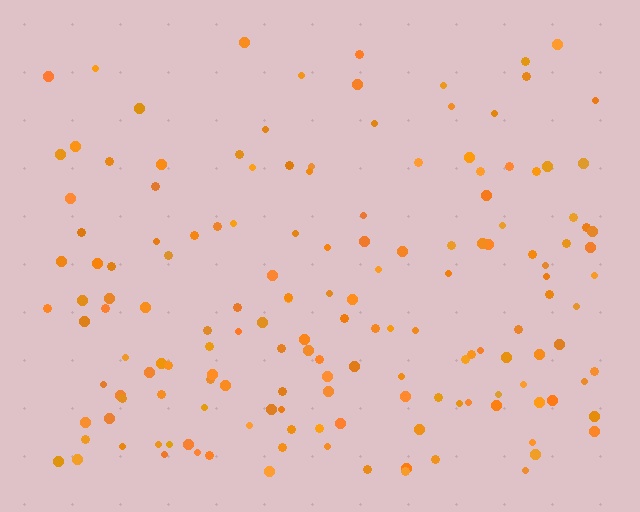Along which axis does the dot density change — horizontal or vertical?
Vertical.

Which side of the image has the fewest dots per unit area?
The top.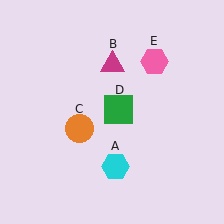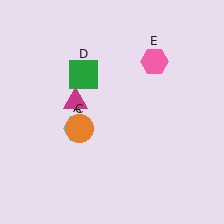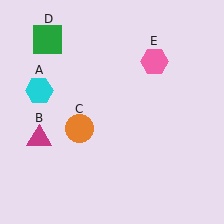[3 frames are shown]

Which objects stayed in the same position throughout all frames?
Orange circle (object C) and pink hexagon (object E) remained stationary.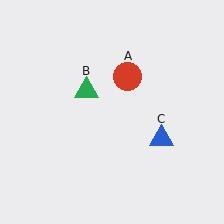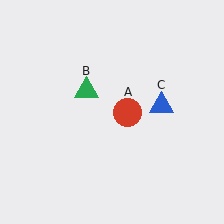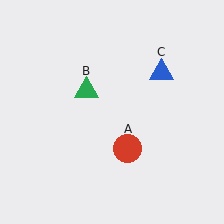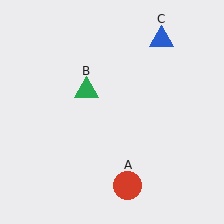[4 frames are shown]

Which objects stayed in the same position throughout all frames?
Green triangle (object B) remained stationary.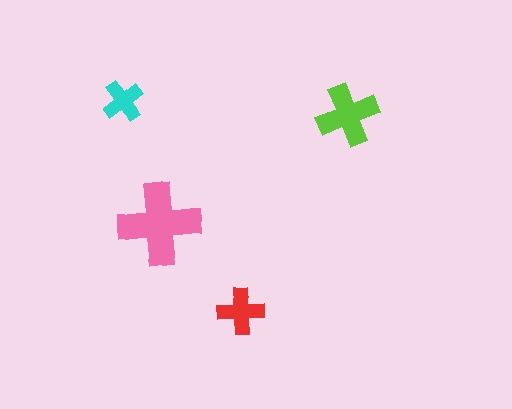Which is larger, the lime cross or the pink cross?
The pink one.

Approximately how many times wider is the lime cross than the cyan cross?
About 1.5 times wider.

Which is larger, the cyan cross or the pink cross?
The pink one.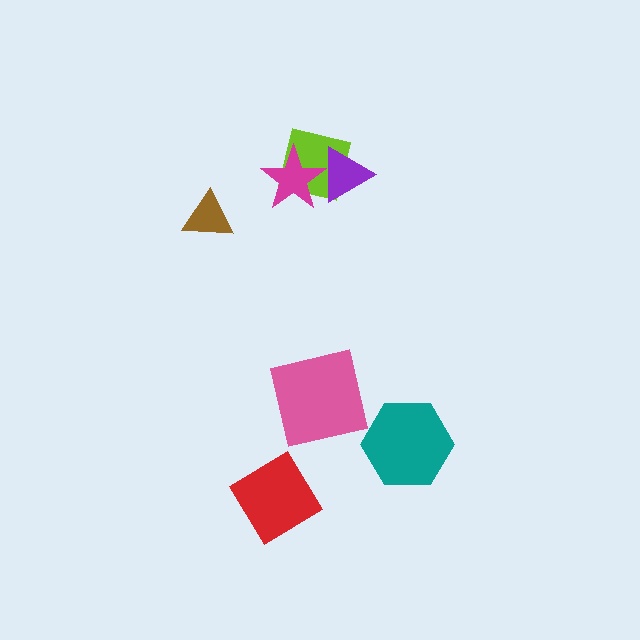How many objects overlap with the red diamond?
0 objects overlap with the red diamond.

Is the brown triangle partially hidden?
No, no other shape covers it.